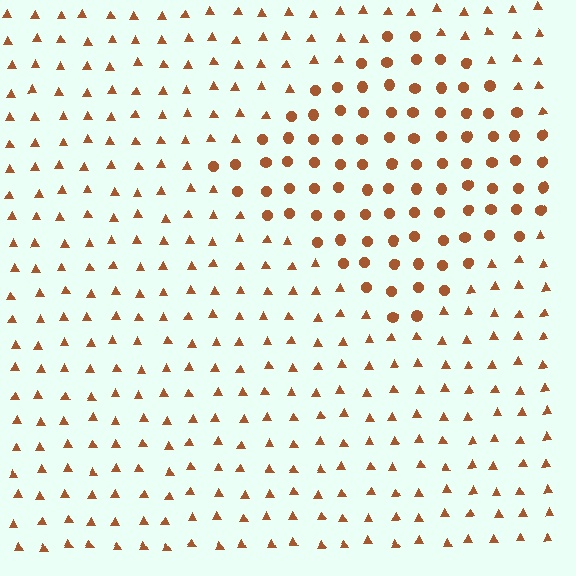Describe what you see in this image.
The image is filled with small brown elements arranged in a uniform grid. A diamond-shaped region contains circles, while the surrounding area contains triangles. The boundary is defined purely by the change in element shape.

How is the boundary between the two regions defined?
The boundary is defined by a change in element shape: circles inside vs. triangles outside. All elements share the same color and spacing.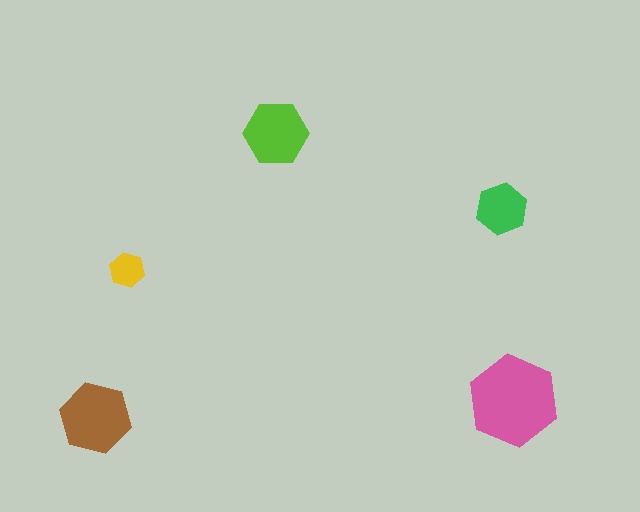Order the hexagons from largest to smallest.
the pink one, the brown one, the lime one, the green one, the yellow one.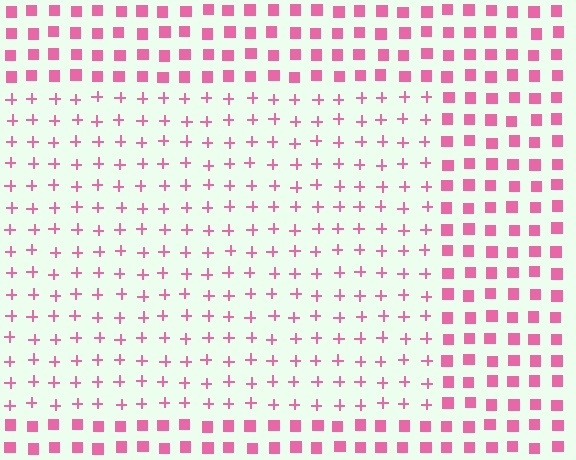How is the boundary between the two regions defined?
The boundary is defined by a change in element shape: plus signs inside vs. squares outside. All elements share the same color and spacing.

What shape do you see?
I see a rectangle.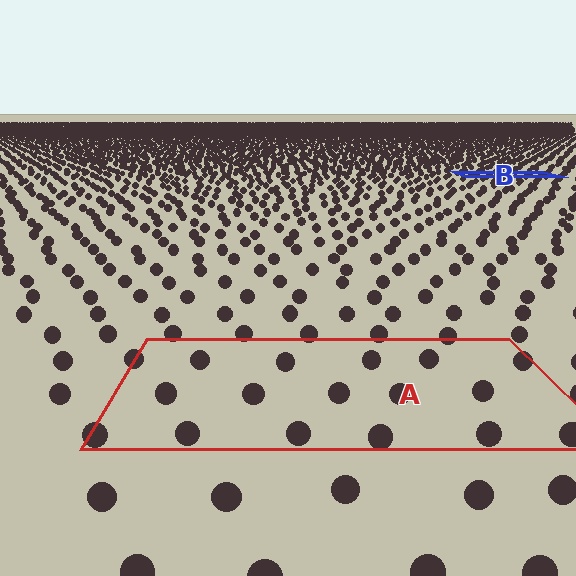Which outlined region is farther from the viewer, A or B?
Region B is farther from the viewer — the texture elements inside it appear smaller and more densely packed.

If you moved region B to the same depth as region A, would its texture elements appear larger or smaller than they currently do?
They would appear larger. At a closer depth, the same texture elements are projected at a bigger on-screen size.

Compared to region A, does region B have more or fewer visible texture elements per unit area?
Region B has more texture elements per unit area — they are packed more densely because it is farther away.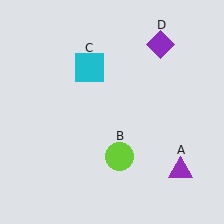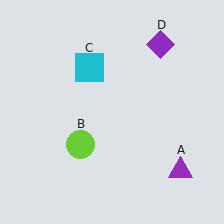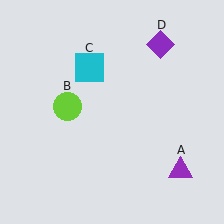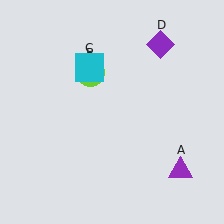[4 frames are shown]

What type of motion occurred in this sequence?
The lime circle (object B) rotated clockwise around the center of the scene.